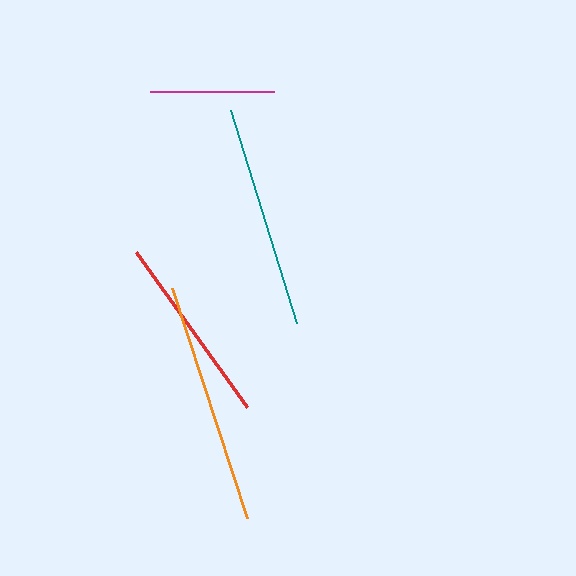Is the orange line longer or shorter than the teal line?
The orange line is longer than the teal line.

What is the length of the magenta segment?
The magenta segment is approximately 124 pixels long.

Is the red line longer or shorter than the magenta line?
The red line is longer than the magenta line.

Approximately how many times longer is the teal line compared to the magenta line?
The teal line is approximately 1.8 times the length of the magenta line.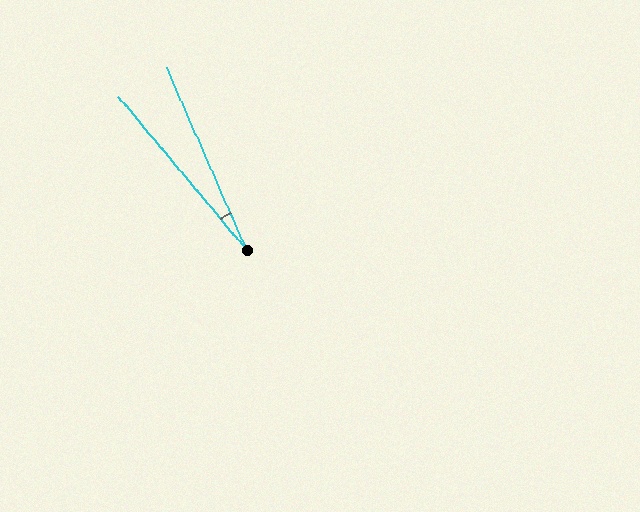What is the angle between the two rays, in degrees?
Approximately 16 degrees.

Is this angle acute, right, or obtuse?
It is acute.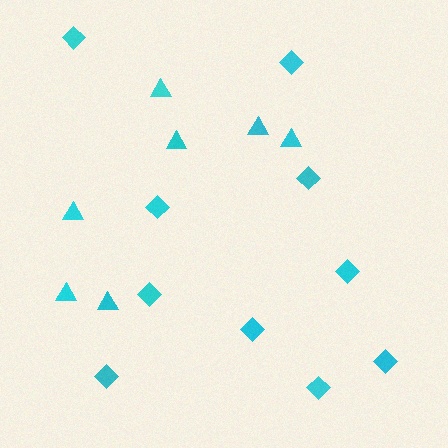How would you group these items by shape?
There are 2 groups: one group of triangles (7) and one group of diamonds (10).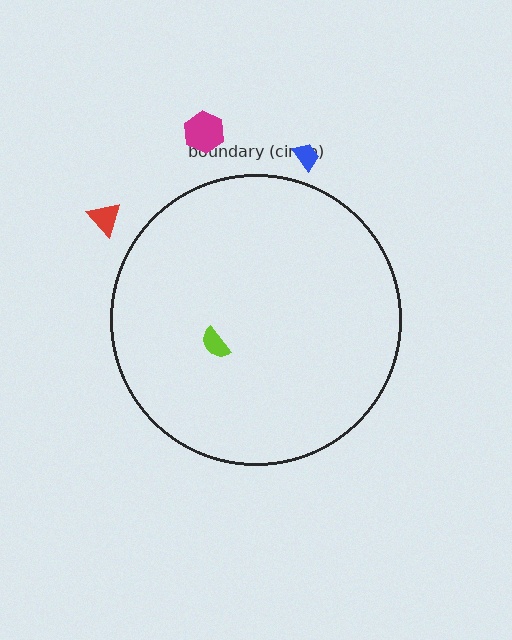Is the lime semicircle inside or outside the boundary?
Inside.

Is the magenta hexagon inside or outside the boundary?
Outside.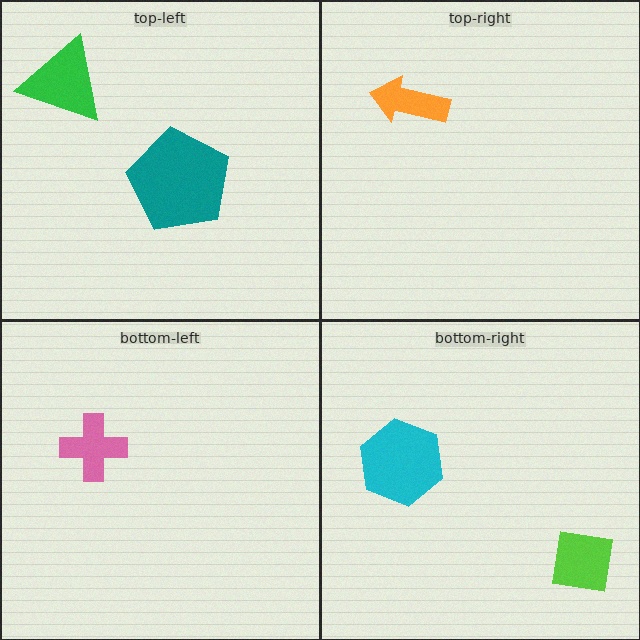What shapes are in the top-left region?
The green triangle, the teal pentagon.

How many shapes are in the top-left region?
2.